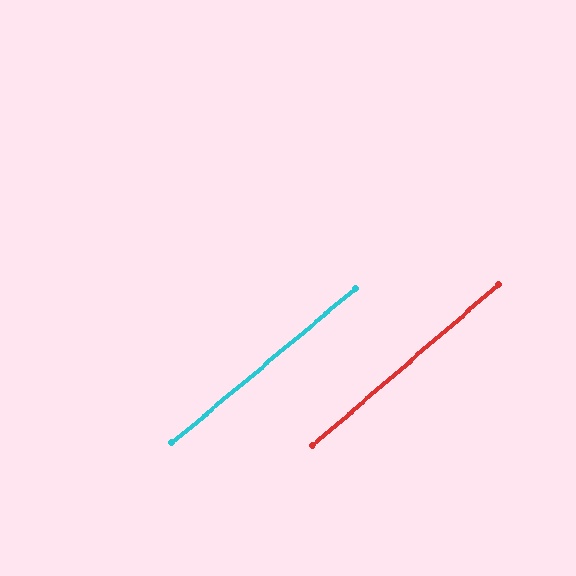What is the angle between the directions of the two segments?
Approximately 1 degree.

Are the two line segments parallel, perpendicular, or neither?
Parallel — their directions differ by only 0.8°.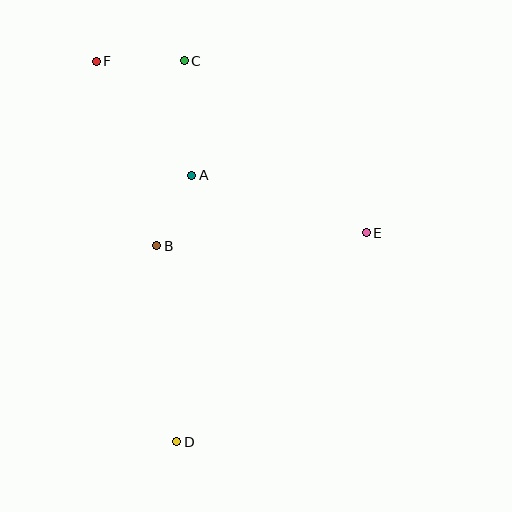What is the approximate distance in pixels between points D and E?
The distance between D and E is approximately 282 pixels.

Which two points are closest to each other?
Points A and B are closest to each other.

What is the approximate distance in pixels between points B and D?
The distance between B and D is approximately 197 pixels.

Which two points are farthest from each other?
Points D and F are farthest from each other.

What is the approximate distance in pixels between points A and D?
The distance between A and D is approximately 267 pixels.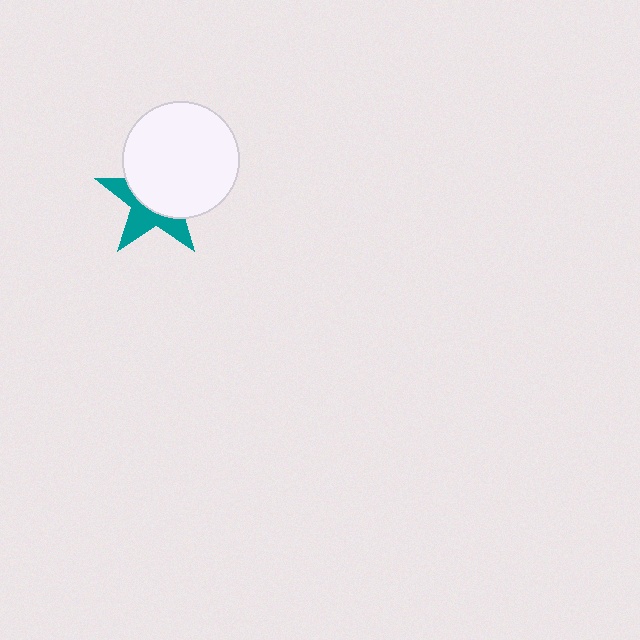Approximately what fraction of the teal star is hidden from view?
Roughly 59% of the teal star is hidden behind the white circle.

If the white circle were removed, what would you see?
You would see the complete teal star.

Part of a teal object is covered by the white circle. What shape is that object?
It is a star.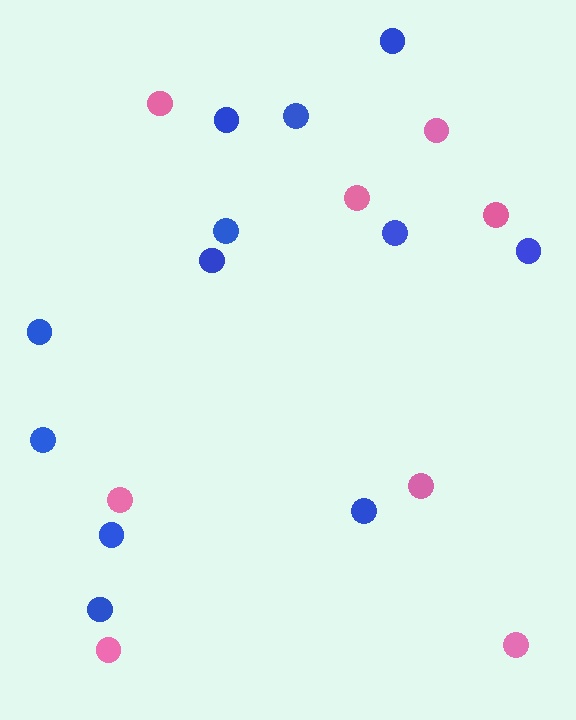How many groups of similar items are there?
There are 2 groups: one group of blue circles (12) and one group of pink circles (8).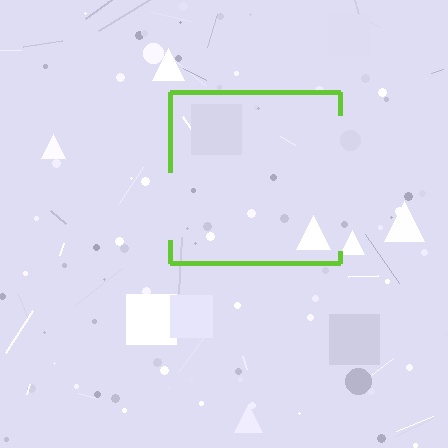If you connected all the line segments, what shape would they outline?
They would outline a square.